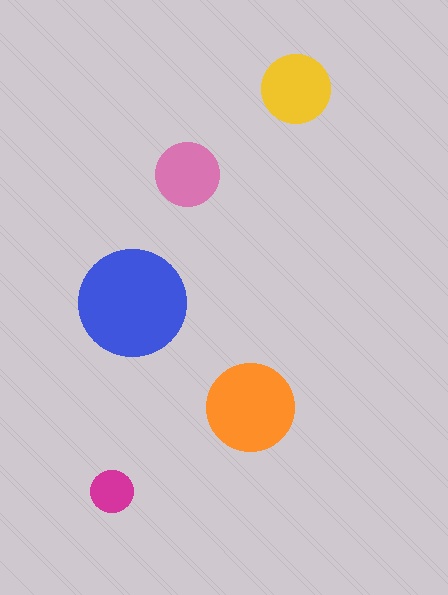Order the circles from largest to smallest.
the blue one, the orange one, the yellow one, the pink one, the magenta one.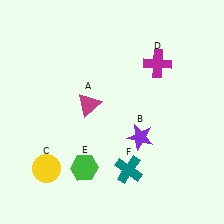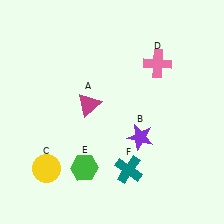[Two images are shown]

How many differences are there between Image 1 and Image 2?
There is 1 difference between the two images.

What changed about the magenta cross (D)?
In Image 1, D is magenta. In Image 2, it changed to pink.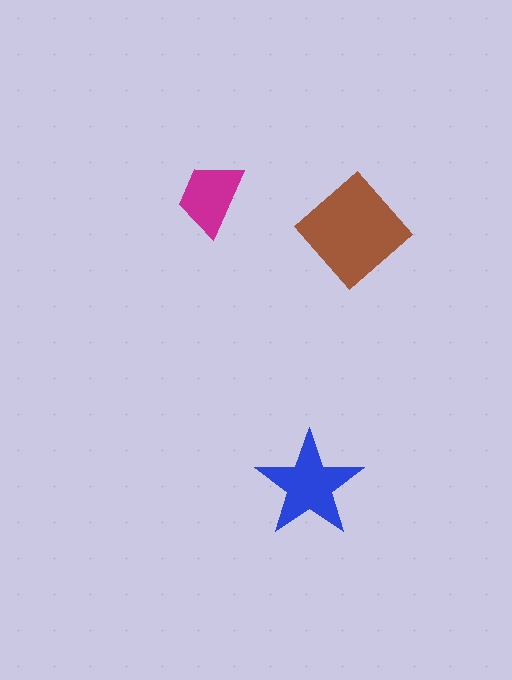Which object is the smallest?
The magenta trapezoid.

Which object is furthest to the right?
The brown diamond is rightmost.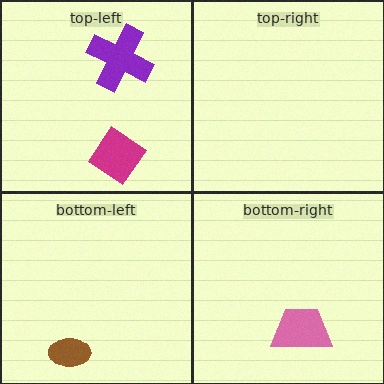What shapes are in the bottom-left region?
The brown ellipse.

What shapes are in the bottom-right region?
The pink trapezoid.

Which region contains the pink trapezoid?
The bottom-right region.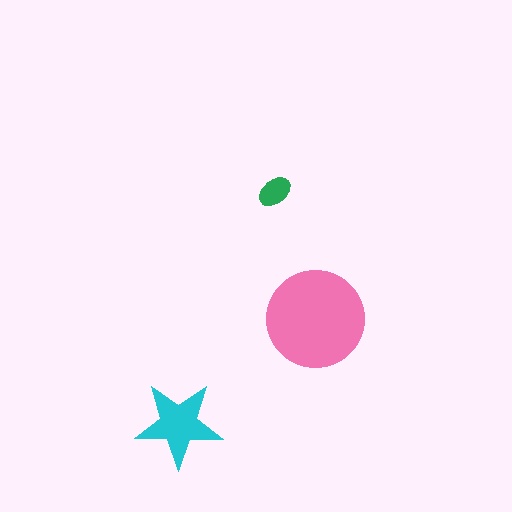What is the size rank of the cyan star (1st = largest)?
2nd.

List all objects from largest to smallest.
The pink circle, the cyan star, the green ellipse.